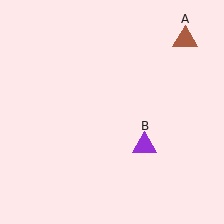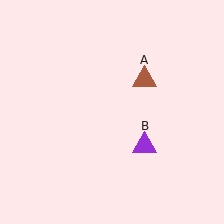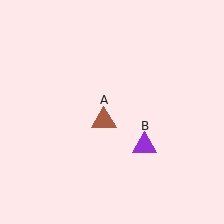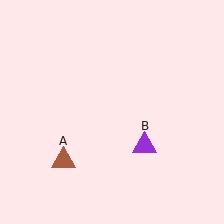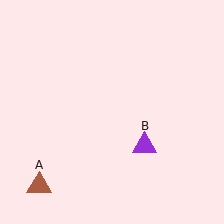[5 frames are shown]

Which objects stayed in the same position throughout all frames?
Purple triangle (object B) remained stationary.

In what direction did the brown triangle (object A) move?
The brown triangle (object A) moved down and to the left.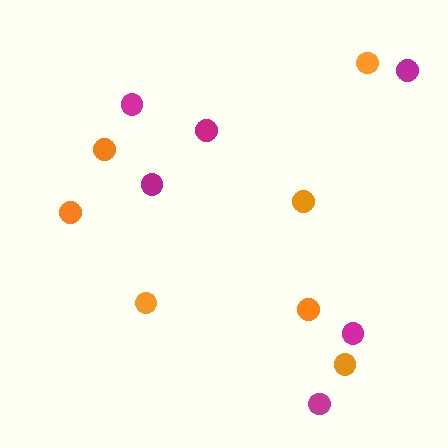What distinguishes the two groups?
There are 2 groups: one group of orange circles (7) and one group of magenta circles (6).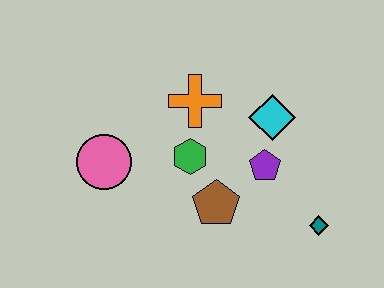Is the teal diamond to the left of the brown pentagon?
No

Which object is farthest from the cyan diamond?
The pink circle is farthest from the cyan diamond.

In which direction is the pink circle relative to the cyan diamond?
The pink circle is to the left of the cyan diamond.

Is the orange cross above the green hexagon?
Yes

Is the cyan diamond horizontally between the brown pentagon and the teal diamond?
Yes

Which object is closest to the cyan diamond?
The purple pentagon is closest to the cyan diamond.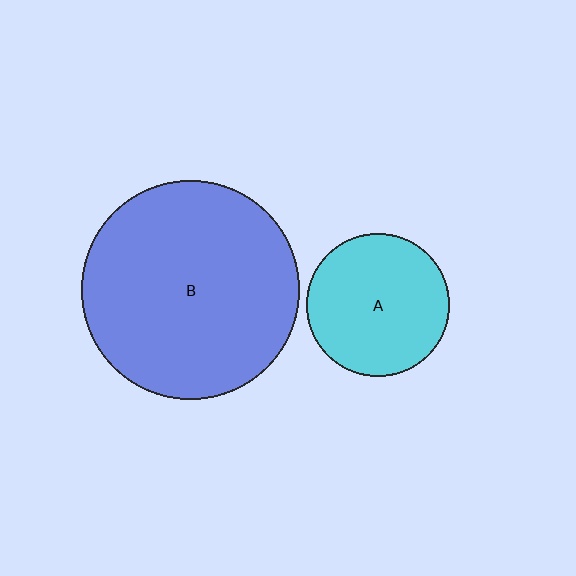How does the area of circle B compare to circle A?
Approximately 2.3 times.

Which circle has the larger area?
Circle B (blue).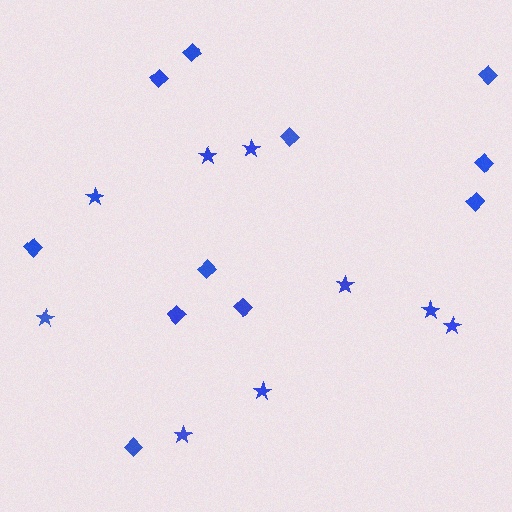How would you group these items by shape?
There are 2 groups: one group of stars (9) and one group of diamonds (11).